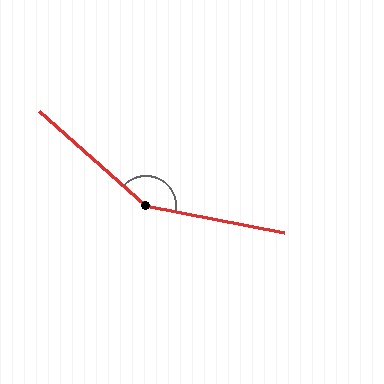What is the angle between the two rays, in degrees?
Approximately 150 degrees.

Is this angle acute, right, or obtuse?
It is obtuse.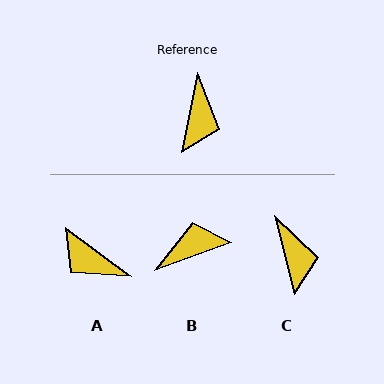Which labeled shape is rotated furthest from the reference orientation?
B, about 121 degrees away.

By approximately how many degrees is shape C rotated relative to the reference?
Approximately 25 degrees counter-clockwise.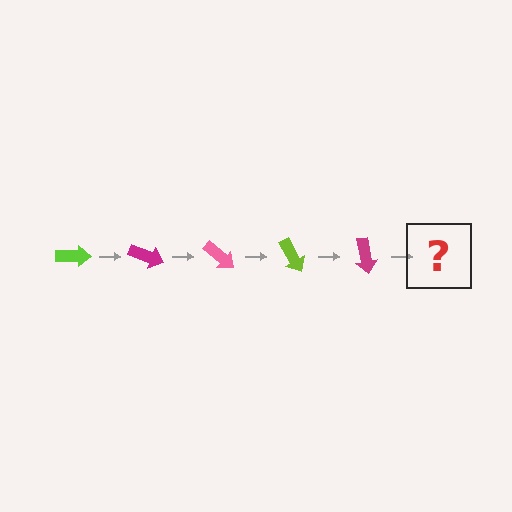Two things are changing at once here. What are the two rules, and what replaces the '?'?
The two rules are that it rotates 20 degrees each step and the color cycles through lime, magenta, and pink. The '?' should be a pink arrow, rotated 100 degrees from the start.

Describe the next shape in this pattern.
It should be a pink arrow, rotated 100 degrees from the start.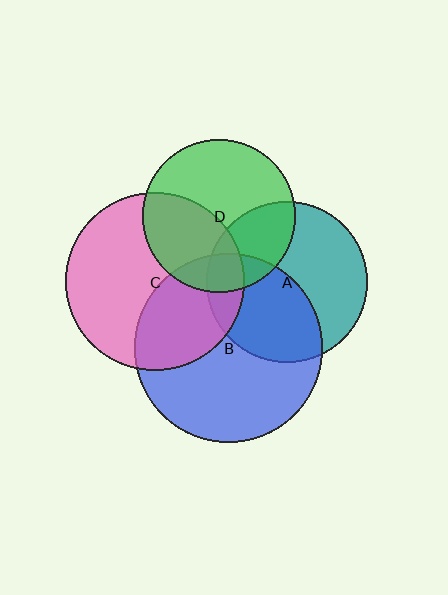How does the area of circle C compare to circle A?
Approximately 1.2 times.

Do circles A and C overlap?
Yes.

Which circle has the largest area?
Circle B (blue).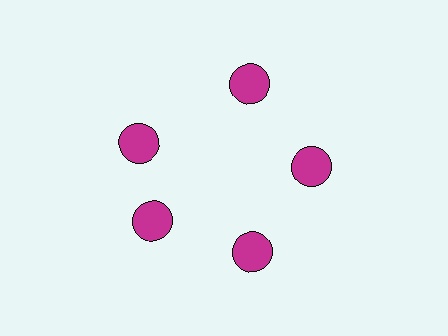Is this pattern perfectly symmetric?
No. The 5 magenta circles are arranged in a ring, but one element near the 10 o'clock position is rotated out of alignment along the ring, breaking the 5-fold rotational symmetry.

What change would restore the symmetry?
The symmetry would be restored by rotating it back into even spacing with its neighbors so that all 5 circles sit at equal angles and equal distance from the center.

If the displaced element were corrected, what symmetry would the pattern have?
It would have 5-fold rotational symmetry — the pattern would map onto itself every 72 degrees.